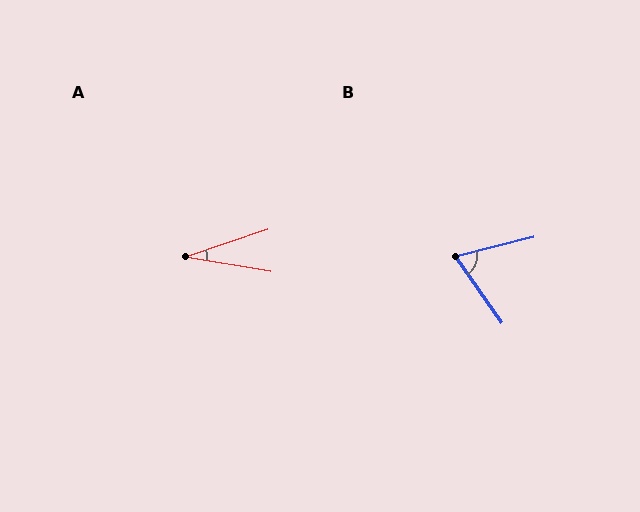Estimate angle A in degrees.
Approximately 28 degrees.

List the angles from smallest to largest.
A (28°), B (69°).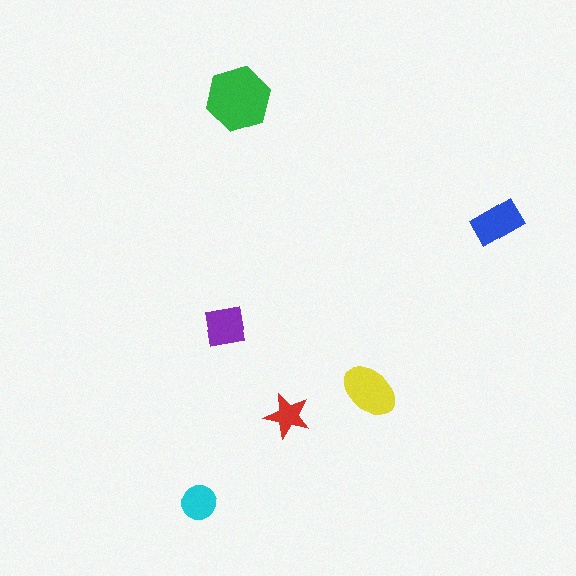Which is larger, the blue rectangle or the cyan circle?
The blue rectangle.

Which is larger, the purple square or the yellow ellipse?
The yellow ellipse.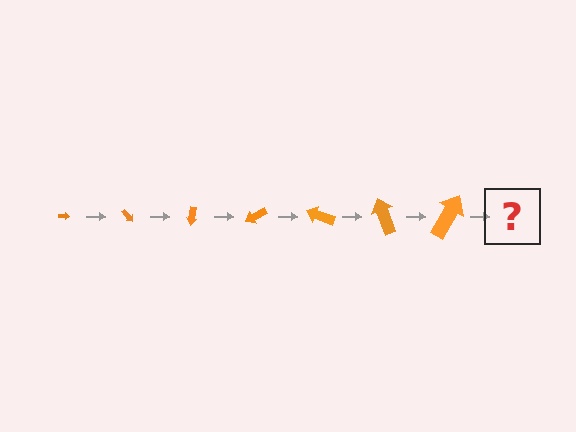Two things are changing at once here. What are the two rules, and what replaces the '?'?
The two rules are that the arrow grows larger each step and it rotates 50 degrees each step. The '?' should be an arrow, larger than the previous one and rotated 350 degrees from the start.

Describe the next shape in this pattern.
It should be an arrow, larger than the previous one and rotated 350 degrees from the start.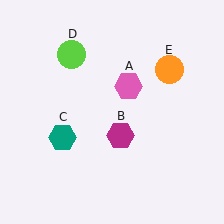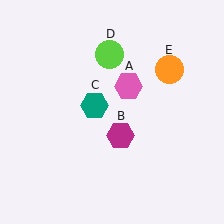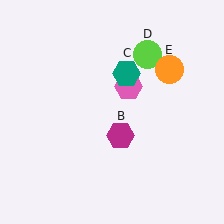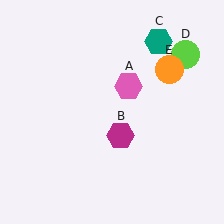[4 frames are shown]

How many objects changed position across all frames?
2 objects changed position: teal hexagon (object C), lime circle (object D).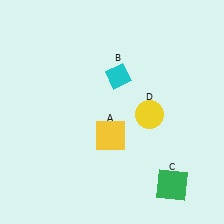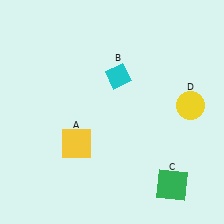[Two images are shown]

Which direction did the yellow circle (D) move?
The yellow circle (D) moved right.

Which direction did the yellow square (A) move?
The yellow square (A) moved left.